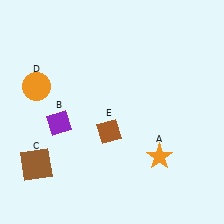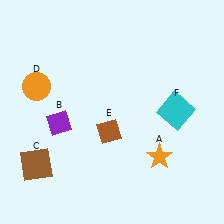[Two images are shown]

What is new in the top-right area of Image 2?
A cyan square (F) was added in the top-right area of Image 2.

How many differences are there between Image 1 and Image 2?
There is 1 difference between the two images.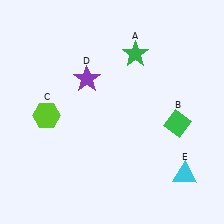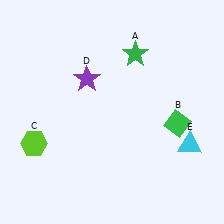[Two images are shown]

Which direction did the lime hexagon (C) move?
The lime hexagon (C) moved down.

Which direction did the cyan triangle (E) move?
The cyan triangle (E) moved up.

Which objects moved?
The objects that moved are: the lime hexagon (C), the cyan triangle (E).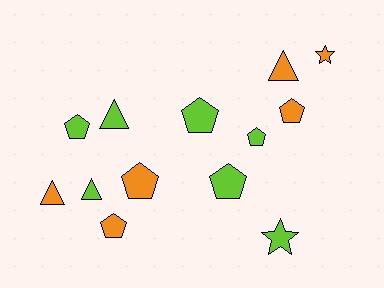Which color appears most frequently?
Lime, with 7 objects.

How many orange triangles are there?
There are 2 orange triangles.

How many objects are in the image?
There are 13 objects.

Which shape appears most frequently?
Pentagon, with 7 objects.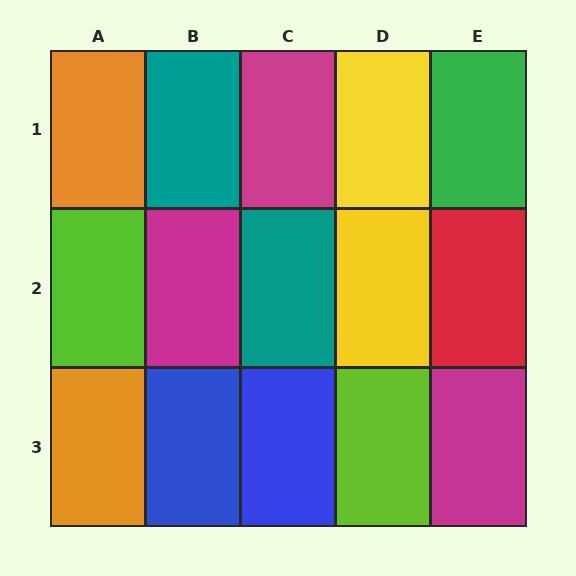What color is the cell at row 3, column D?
Lime.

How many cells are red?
1 cell is red.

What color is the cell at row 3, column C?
Blue.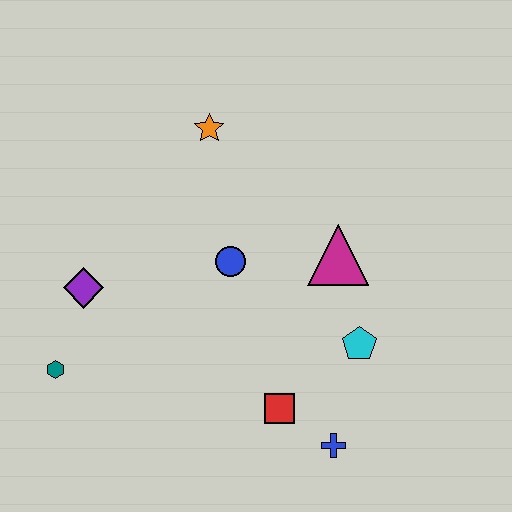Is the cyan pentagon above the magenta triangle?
No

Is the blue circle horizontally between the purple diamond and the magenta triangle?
Yes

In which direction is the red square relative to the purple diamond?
The red square is to the right of the purple diamond.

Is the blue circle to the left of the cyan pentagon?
Yes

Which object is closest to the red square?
The blue cross is closest to the red square.